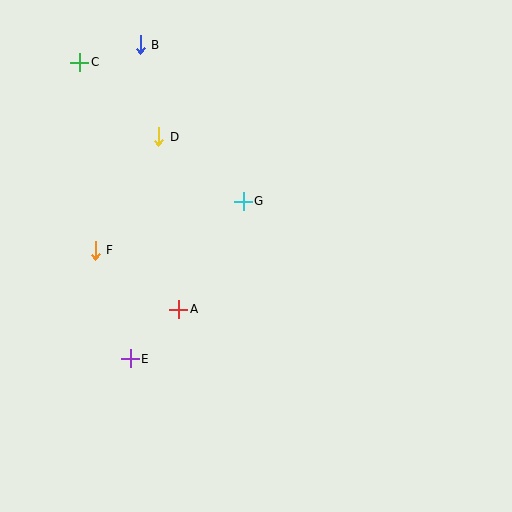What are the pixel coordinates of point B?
Point B is at (140, 45).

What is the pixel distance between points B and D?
The distance between B and D is 94 pixels.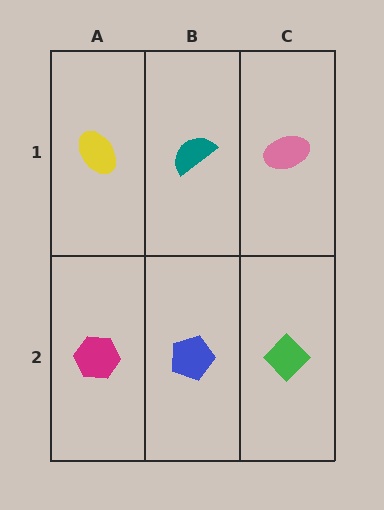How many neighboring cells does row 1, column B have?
3.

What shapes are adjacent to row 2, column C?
A pink ellipse (row 1, column C), a blue pentagon (row 2, column B).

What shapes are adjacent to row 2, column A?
A yellow ellipse (row 1, column A), a blue pentagon (row 2, column B).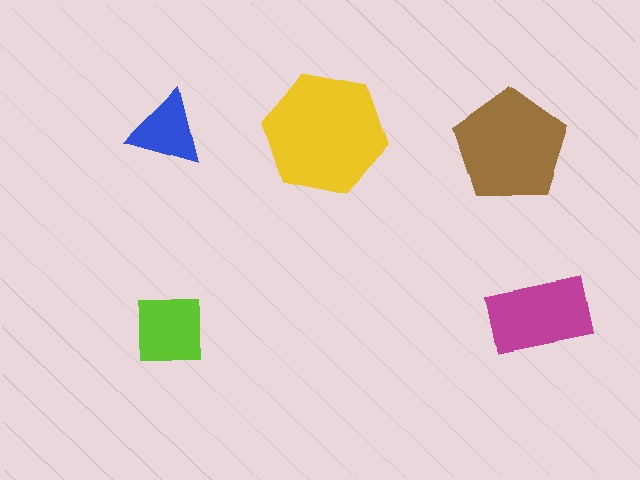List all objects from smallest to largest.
The blue triangle, the lime square, the magenta rectangle, the brown pentagon, the yellow hexagon.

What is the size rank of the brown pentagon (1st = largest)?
2nd.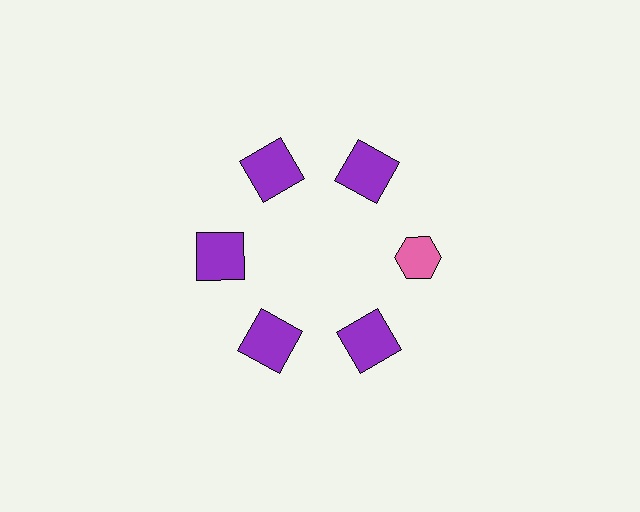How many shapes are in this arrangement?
There are 6 shapes arranged in a ring pattern.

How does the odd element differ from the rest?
It differs in both color (pink instead of purple) and shape (hexagon instead of square).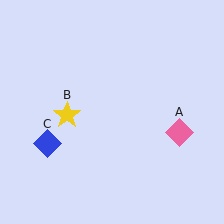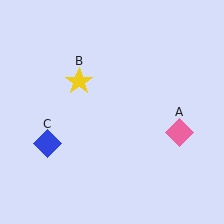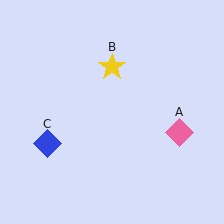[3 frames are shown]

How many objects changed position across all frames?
1 object changed position: yellow star (object B).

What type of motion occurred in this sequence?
The yellow star (object B) rotated clockwise around the center of the scene.